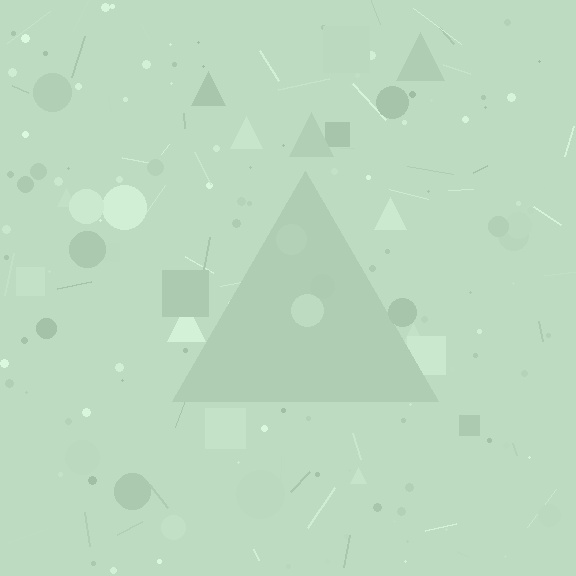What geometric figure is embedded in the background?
A triangle is embedded in the background.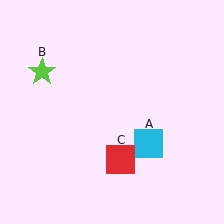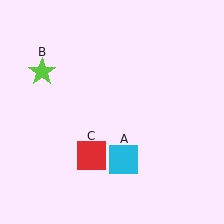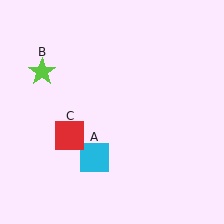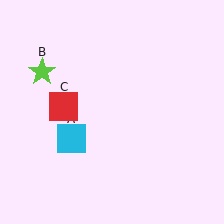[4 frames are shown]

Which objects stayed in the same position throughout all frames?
Lime star (object B) remained stationary.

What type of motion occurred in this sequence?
The cyan square (object A), red square (object C) rotated clockwise around the center of the scene.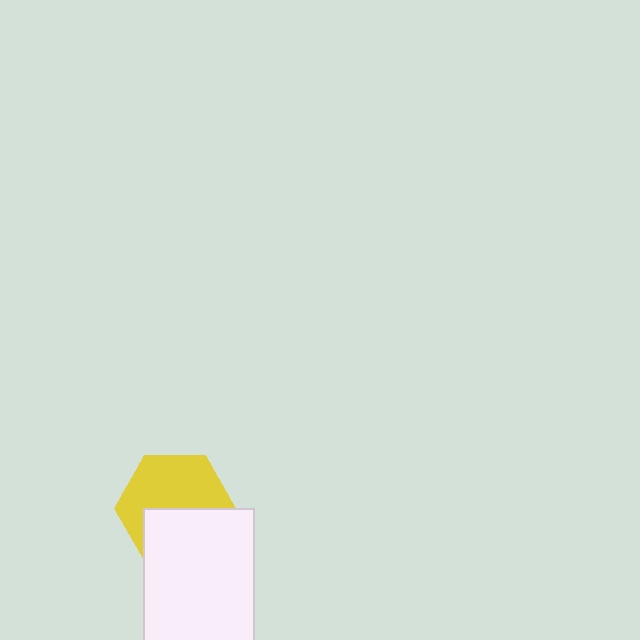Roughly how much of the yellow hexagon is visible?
About half of it is visible (roughly 57%).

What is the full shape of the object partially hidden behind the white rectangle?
The partially hidden object is a yellow hexagon.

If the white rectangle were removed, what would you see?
You would see the complete yellow hexagon.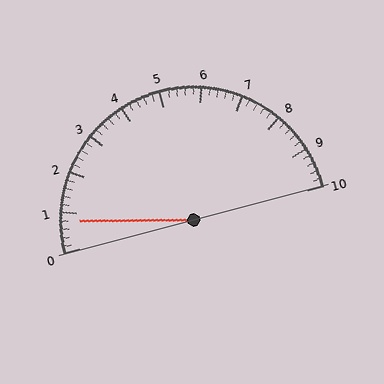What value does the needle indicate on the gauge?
The needle indicates approximately 0.8.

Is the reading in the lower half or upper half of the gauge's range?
The reading is in the lower half of the range (0 to 10).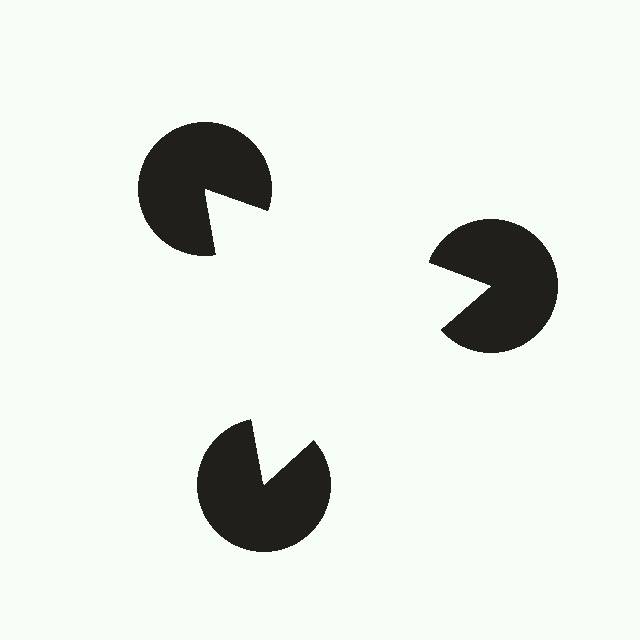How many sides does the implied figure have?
3 sides.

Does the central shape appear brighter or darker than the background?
It typically appears slightly brighter than the background, even though no actual brightness change is drawn.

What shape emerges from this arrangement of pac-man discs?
An illusory triangle — its edges are inferred from the aligned wedge cuts in the pac-man discs, not physically drawn.